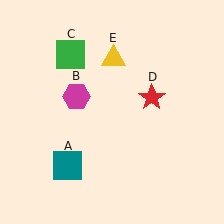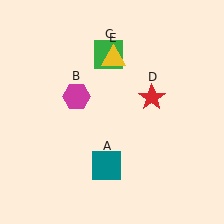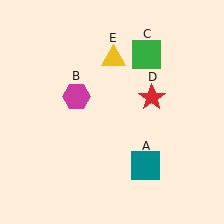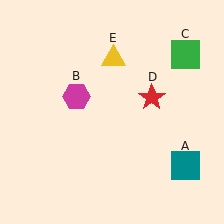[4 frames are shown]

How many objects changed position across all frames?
2 objects changed position: teal square (object A), green square (object C).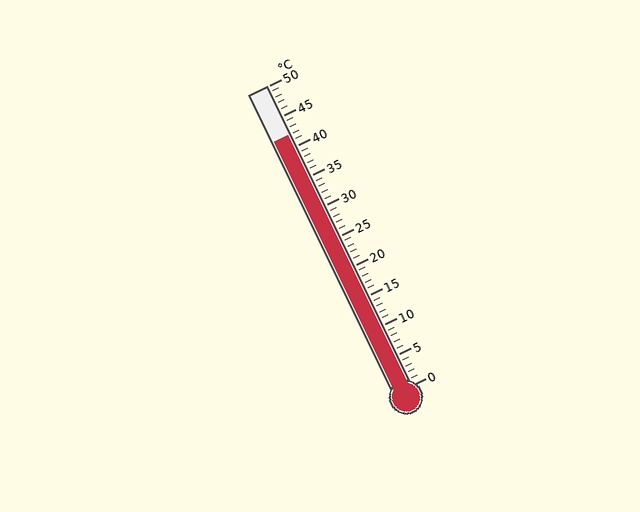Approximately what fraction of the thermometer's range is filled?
The thermometer is filled to approximately 85% of its range.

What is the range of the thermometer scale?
The thermometer scale ranges from 0°C to 50°C.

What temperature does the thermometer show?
The thermometer shows approximately 42°C.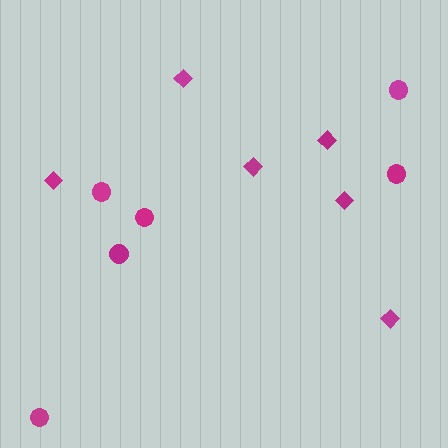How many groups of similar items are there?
There are 2 groups: one group of diamonds (6) and one group of circles (6).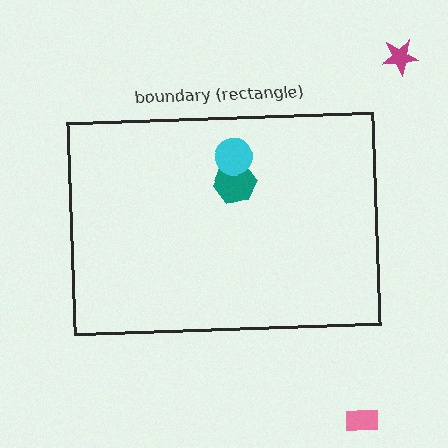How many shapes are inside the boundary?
2 inside, 2 outside.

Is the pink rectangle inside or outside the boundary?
Outside.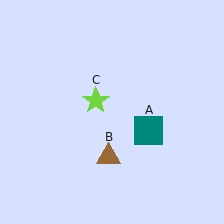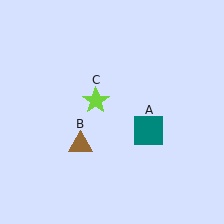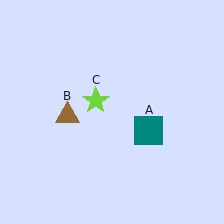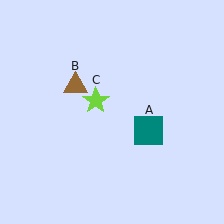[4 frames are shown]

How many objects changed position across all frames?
1 object changed position: brown triangle (object B).